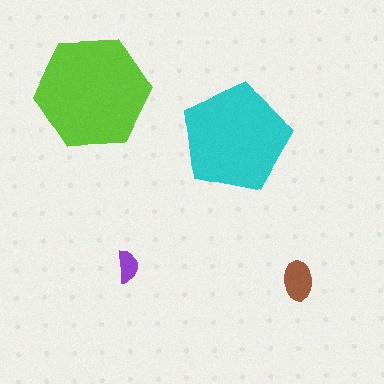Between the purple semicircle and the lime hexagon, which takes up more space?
The lime hexagon.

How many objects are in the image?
There are 4 objects in the image.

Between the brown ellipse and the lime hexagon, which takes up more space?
The lime hexagon.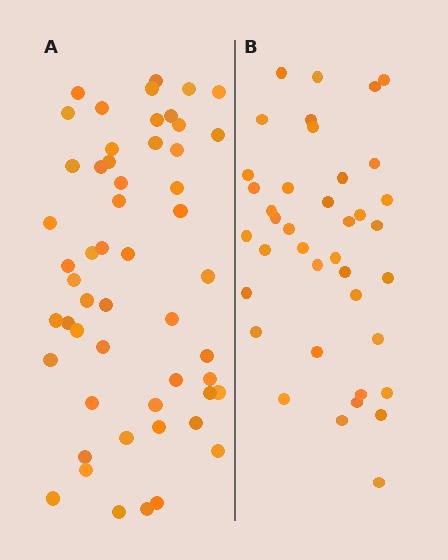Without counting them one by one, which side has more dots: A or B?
Region A (the left region) has more dots.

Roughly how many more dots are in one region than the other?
Region A has approximately 15 more dots than region B.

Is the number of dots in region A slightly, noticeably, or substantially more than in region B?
Region A has noticeably more, but not dramatically so. The ratio is roughly 1.4 to 1.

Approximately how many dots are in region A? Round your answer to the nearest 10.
About 50 dots. (The exact count is 53, which rounds to 50.)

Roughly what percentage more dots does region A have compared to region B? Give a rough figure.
About 35% more.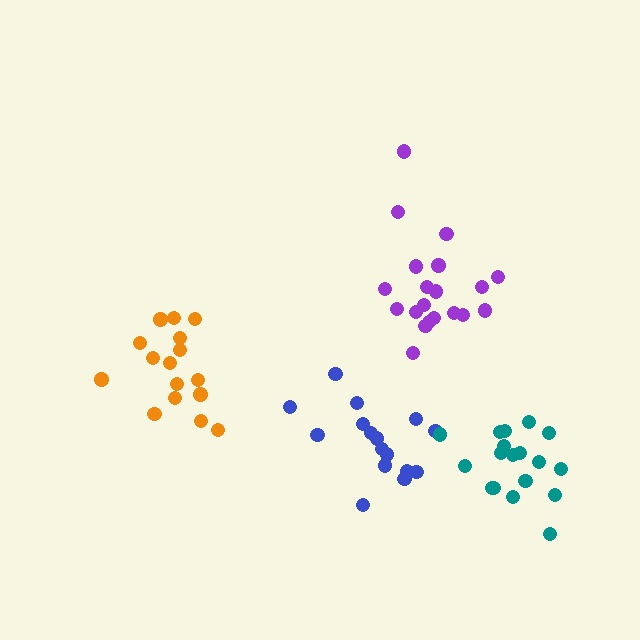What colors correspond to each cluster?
The clusters are colored: orange, purple, blue, teal.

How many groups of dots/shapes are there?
There are 4 groups.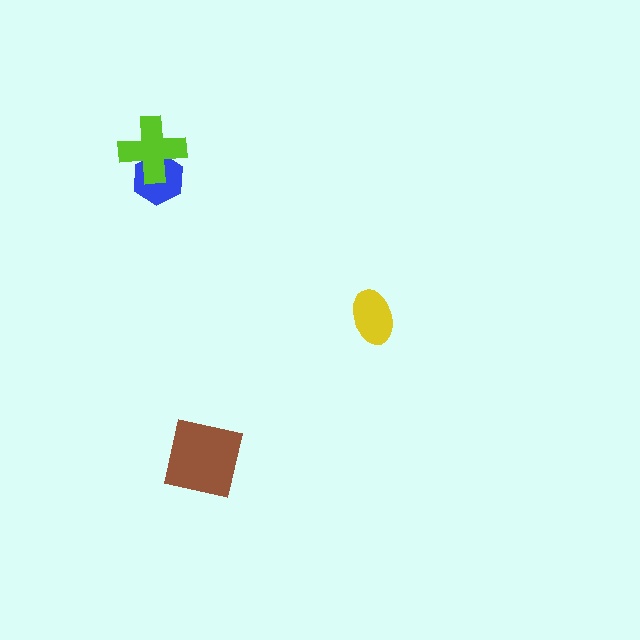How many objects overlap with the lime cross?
1 object overlaps with the lime cross.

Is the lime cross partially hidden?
No, no other shape covers it.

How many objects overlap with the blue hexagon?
1 object overlaps with the blue hexagon.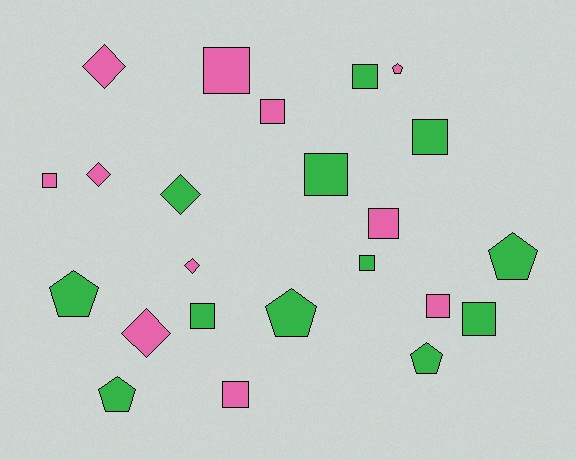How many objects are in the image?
There are 23 objects.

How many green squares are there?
There are 6 green squares.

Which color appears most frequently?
Green, with 12 objects.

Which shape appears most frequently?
Square, with 12 objects.